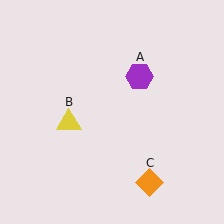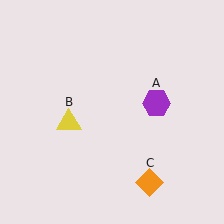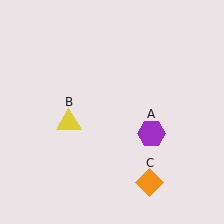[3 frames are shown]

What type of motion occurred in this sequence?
The purple hexagon (object A) rotated clockwise around the center of the scene.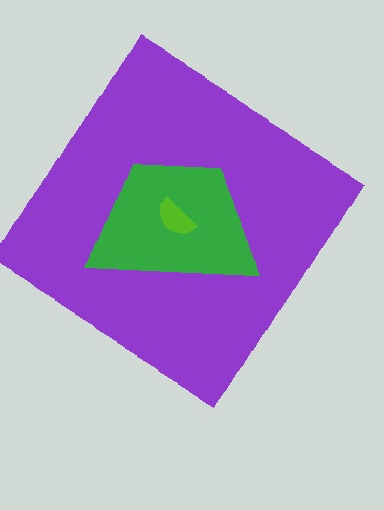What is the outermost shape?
The purple diamond.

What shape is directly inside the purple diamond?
The green trapezoid.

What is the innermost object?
The lime semicircle.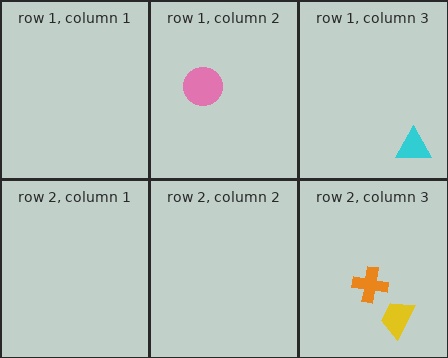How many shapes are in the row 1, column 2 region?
1.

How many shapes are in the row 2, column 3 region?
2.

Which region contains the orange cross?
The row 2, column 3 region.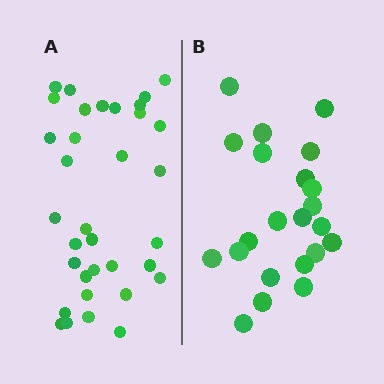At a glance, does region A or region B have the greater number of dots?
Region A (the left region) has more dots.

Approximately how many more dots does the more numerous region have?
Region A has roughly 12 or so more dots than region B.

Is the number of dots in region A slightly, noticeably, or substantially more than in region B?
Region A has substantially more. The ratio is roughly 1.5 to 1.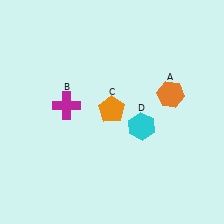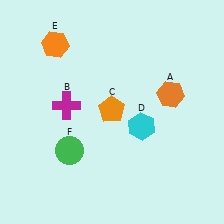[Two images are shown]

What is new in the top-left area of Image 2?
An orange hexagon (E) was added in the top-left area of Image 2.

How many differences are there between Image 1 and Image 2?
There are 2 differences between the two images.